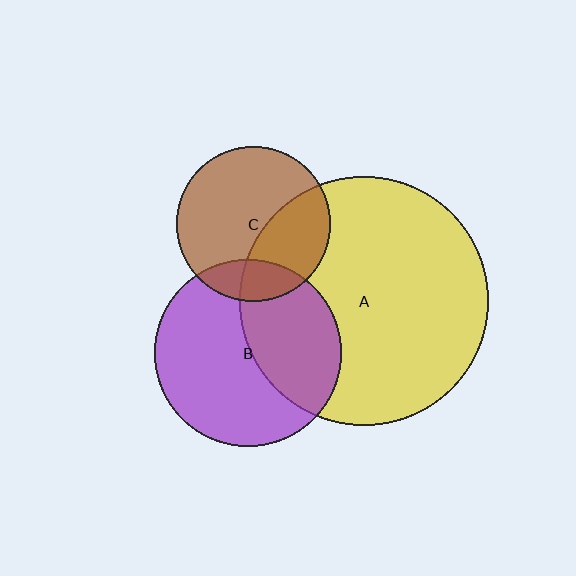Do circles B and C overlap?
Yes.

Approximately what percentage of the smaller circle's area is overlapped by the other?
Approximately 15%.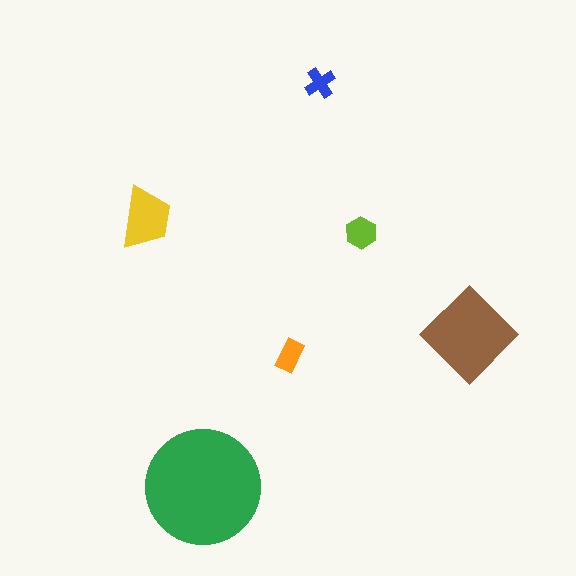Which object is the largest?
The green circle.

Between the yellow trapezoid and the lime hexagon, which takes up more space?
The yellow trapezoid.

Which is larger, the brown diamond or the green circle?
The green circle.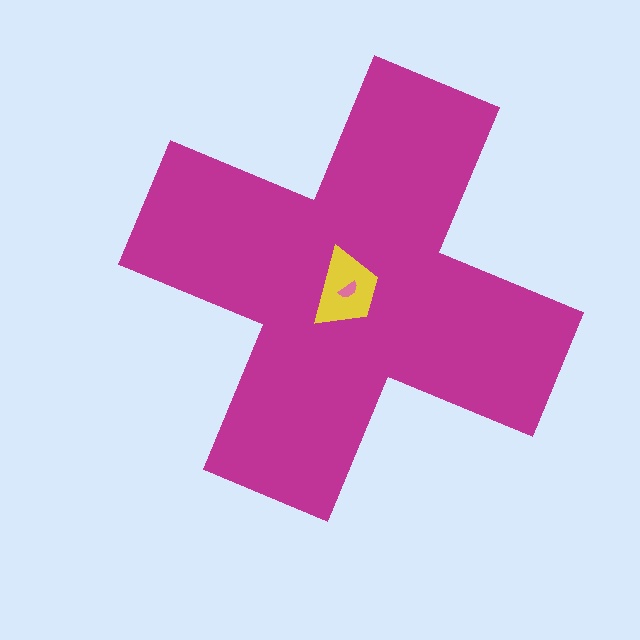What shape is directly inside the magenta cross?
The yellow trapezoid.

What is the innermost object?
The pink semicircle.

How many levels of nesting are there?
3.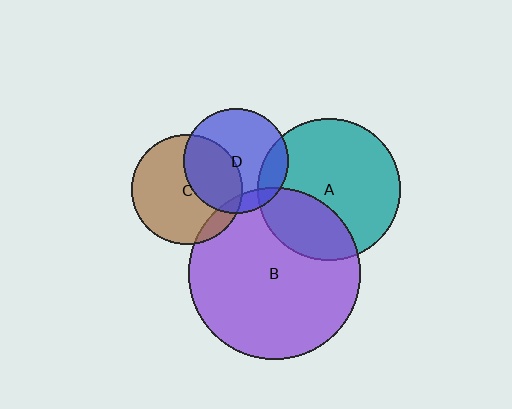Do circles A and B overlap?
Yes.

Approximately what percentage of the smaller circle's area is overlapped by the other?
Approximately 30%.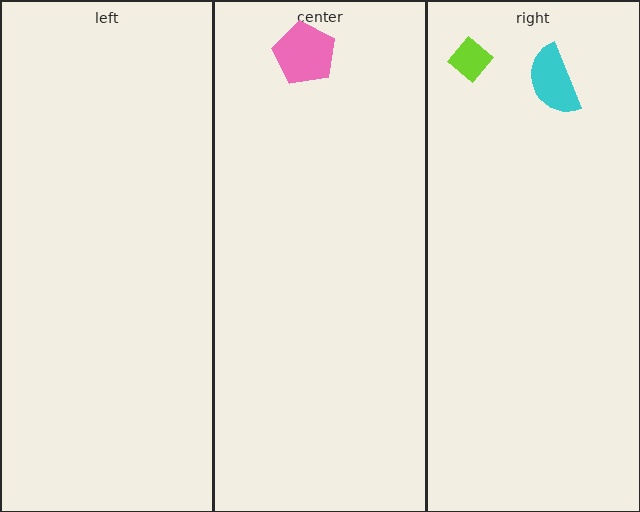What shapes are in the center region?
The pink pentagon.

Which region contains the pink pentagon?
The center region.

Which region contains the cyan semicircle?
The right region.